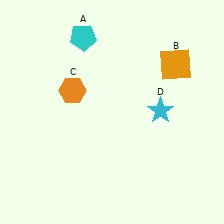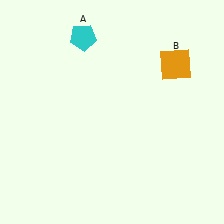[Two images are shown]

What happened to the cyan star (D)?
The cyan star (D) was removed in Image 2. It was in the top-right area of Image 1.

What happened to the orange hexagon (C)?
The orange hexagon (C) was removed in Image 2. It was in the top-left area of Image 1.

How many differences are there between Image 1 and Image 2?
There are 2 differences between the two images.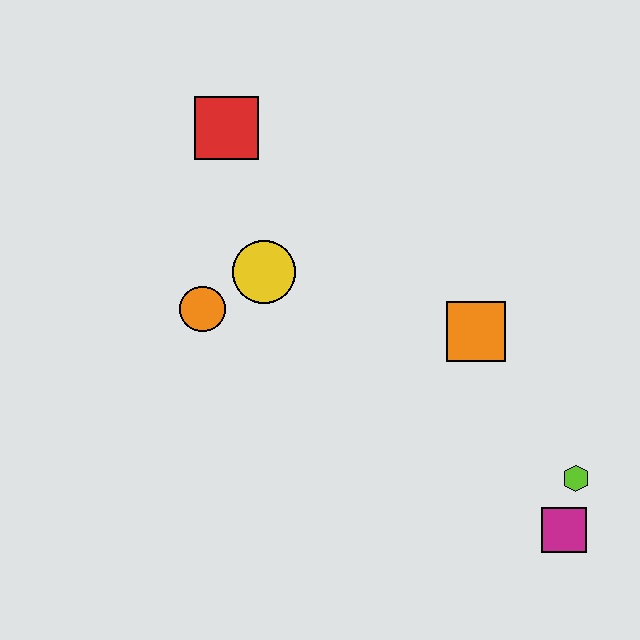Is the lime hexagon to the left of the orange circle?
No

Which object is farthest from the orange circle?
The magenta square is farthest from the orange circle.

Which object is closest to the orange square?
The lime hexagon is closest to the orange square.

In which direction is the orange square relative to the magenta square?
The orange square is above the magenta square.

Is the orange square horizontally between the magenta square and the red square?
Yes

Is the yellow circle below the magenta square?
No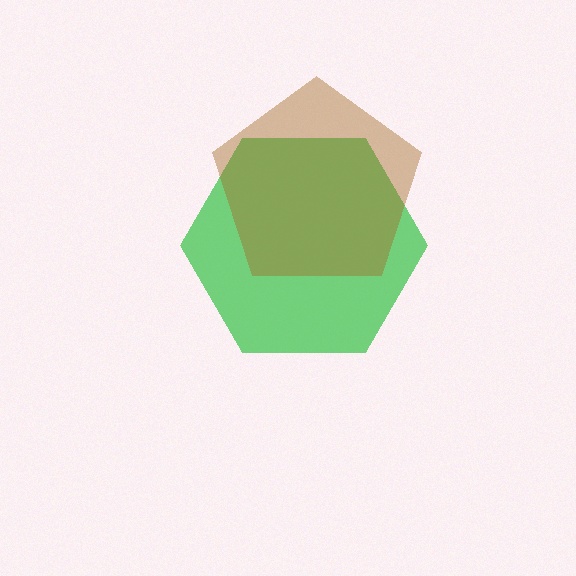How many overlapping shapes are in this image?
There are 2 overlapping shapes in the image.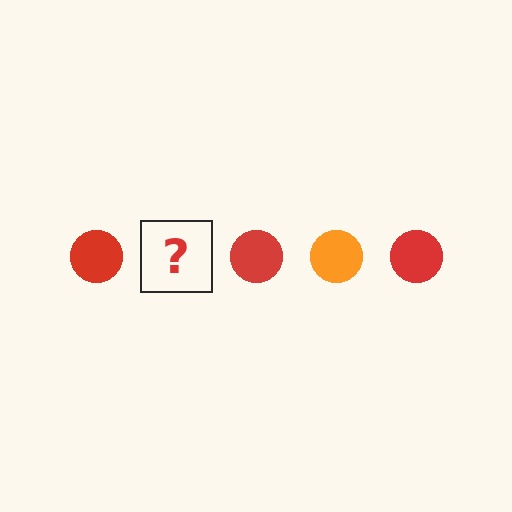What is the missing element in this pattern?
The missing element is an orange circle.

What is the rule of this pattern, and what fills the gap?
The rule is that the pattern cycles through red, orange circles. The gap should be filled with an orange circle.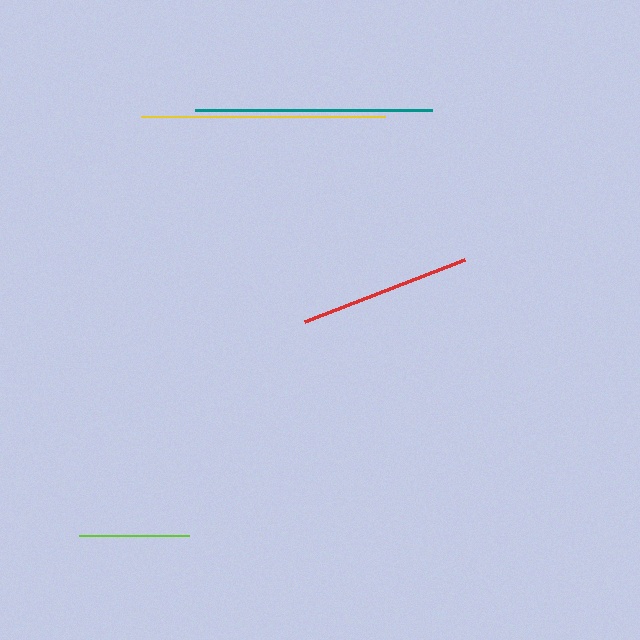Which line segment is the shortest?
The lime line is the shortest at approximately 110 pixels.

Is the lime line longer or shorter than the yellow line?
The yellow line is longer than the lime line.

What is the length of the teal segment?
The teal segment is approximately 238 pixels long.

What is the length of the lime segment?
The lime segment is approximately 110 pixels long.